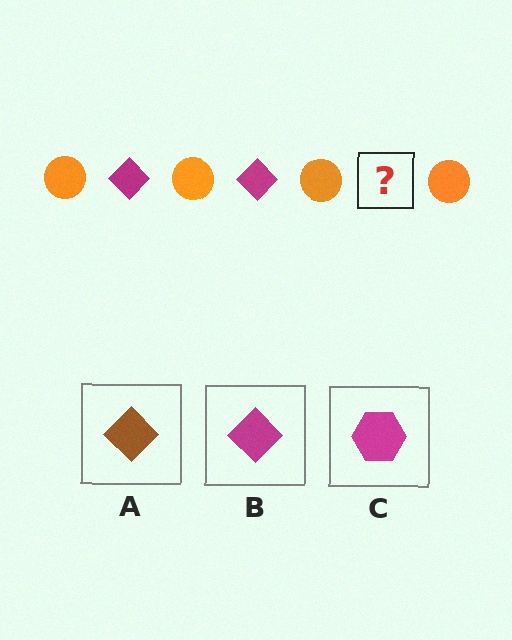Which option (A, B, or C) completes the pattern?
B.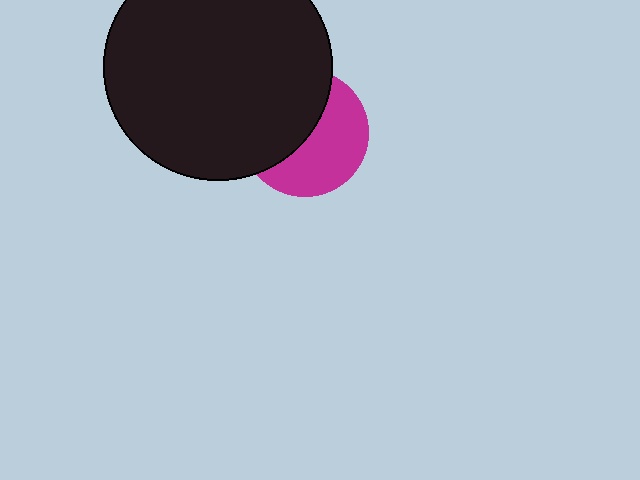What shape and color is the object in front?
The object in front is a black circle.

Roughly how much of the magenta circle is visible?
About half of it is visible (roughly 51%).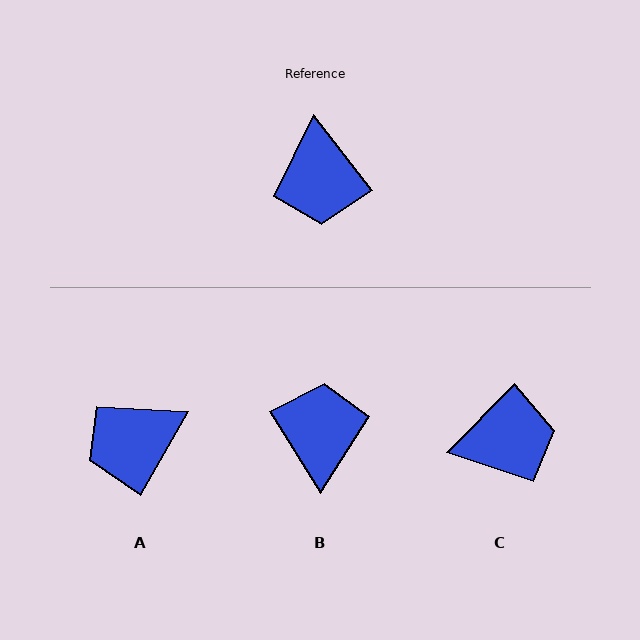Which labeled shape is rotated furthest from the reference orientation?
B, about 174 degrees away.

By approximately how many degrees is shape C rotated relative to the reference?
Approximately 98 degrees counter-clockwise.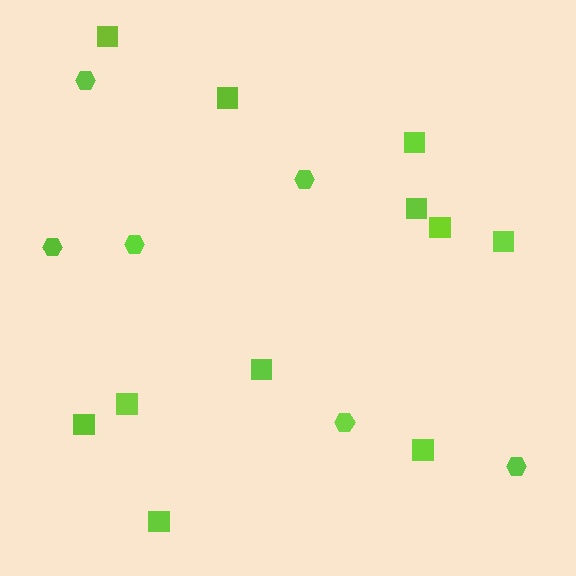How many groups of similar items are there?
There are 2 groups: one group of hexagons (6) and one group of squares (11).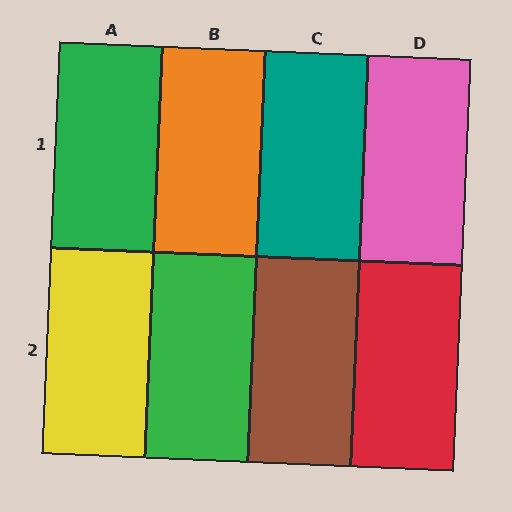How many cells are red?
1 cell is red.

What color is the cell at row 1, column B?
Orange.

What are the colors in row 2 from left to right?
Yellow, green, brown, red.